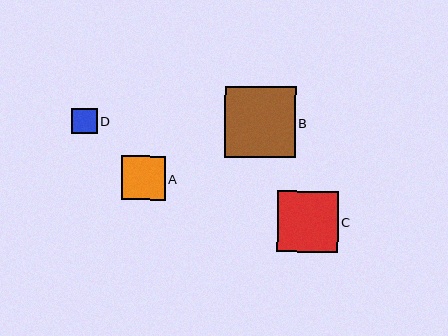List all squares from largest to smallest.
From largest to smallest: B, C, A, D.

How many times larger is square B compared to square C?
Square B is approximately 1.2 times the size of square C.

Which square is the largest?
Square B is the largest with a size of approximately 70 pixels.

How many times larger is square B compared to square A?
Square B is approximately 1.6 times the size of square A.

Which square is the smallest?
Square D is the smallest with a size of approximately 26 pixels.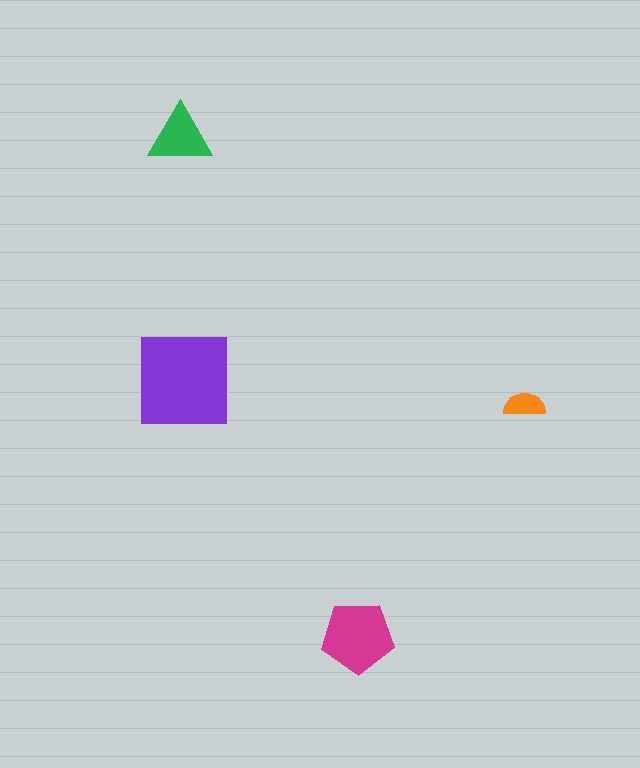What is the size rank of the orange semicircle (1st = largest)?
4th.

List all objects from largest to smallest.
The purple square, the magenta pentagon, the green triangle, the orange semicircle.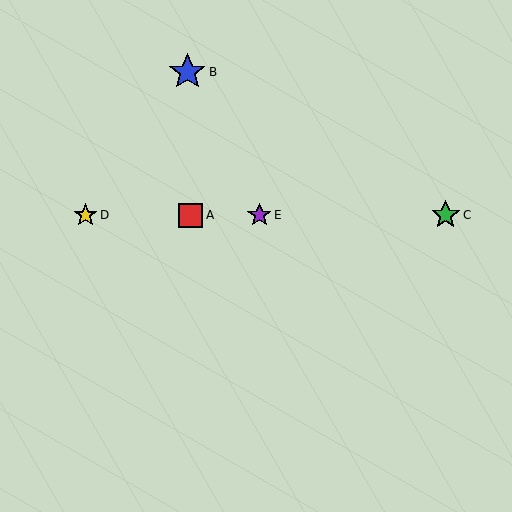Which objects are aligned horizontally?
Objects A, C, D, E are aligned horizontally.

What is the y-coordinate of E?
Object E is at y≈215.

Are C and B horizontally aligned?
No, C is at y≈215 and B is at y≈72.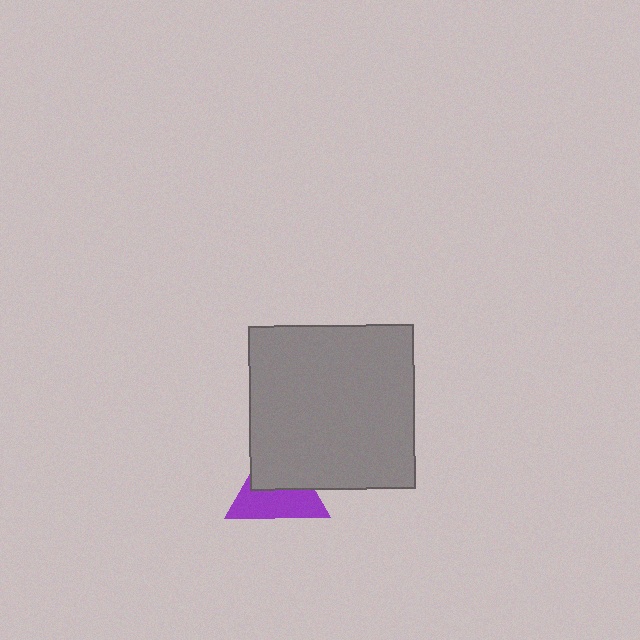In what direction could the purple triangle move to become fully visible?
The purple triangle could move down. That would shift it out from behind the gray square entirely.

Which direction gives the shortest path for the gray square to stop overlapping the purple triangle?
Moving up gives the shortest separation.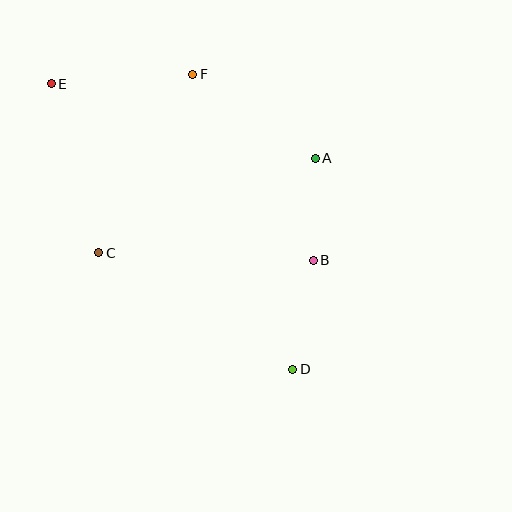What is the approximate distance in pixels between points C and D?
The distance between C and D is approximately 226 pixels.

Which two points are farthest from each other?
Points D and E are farthest from each other.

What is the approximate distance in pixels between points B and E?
The distance between B and E is approximately 316 pixels.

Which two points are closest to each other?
Points A and B are closest to each other.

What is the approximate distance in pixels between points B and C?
The distance between B and C is approximately 215 pixels.